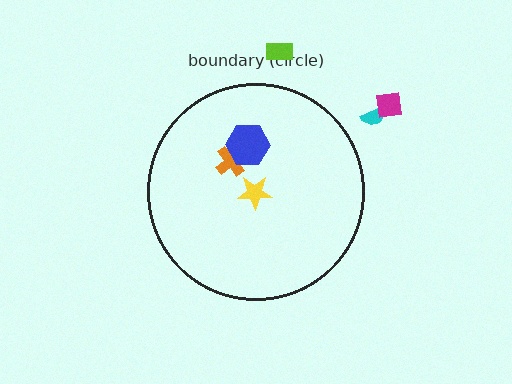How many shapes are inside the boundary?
3 inside, 3 outside.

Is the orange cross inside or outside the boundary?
Inside.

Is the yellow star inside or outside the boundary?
Inside.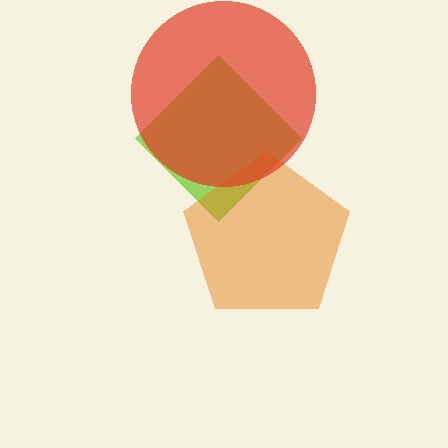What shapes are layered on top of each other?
The layered shapes are: a lime diamond, an orange pentagon, a red circle.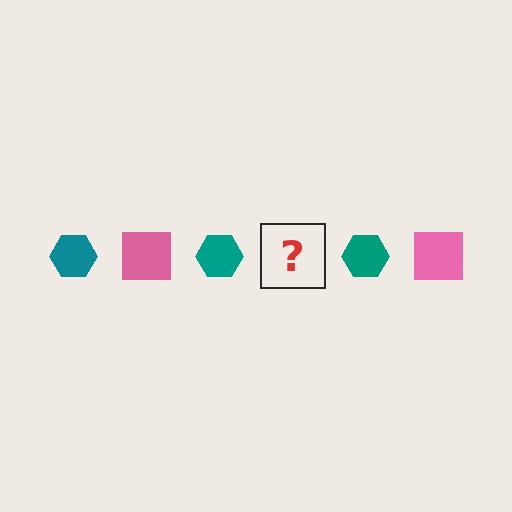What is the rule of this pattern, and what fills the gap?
The rule is that the pattern alternates between teal hexagon and pink square. The gap should be filled with a pink square.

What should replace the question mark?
The question mark should be replaced with a pink square.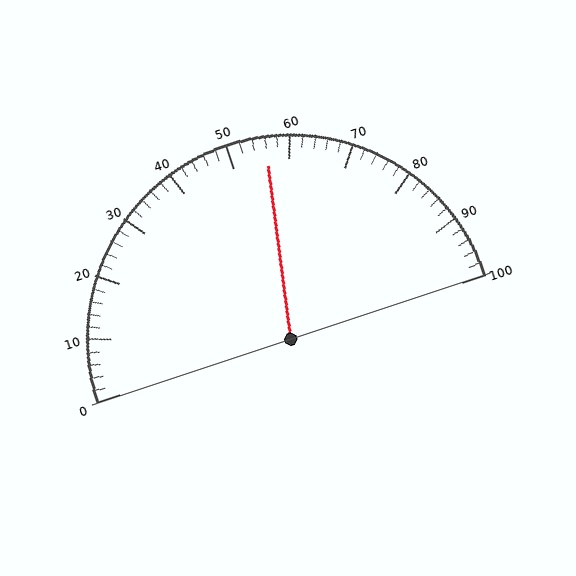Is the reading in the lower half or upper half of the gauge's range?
The reading is in the upper half of the range (0 to 100).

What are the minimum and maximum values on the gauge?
The gauge ranges from 0 to 100.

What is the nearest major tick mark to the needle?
The nearest major tick mark is 60.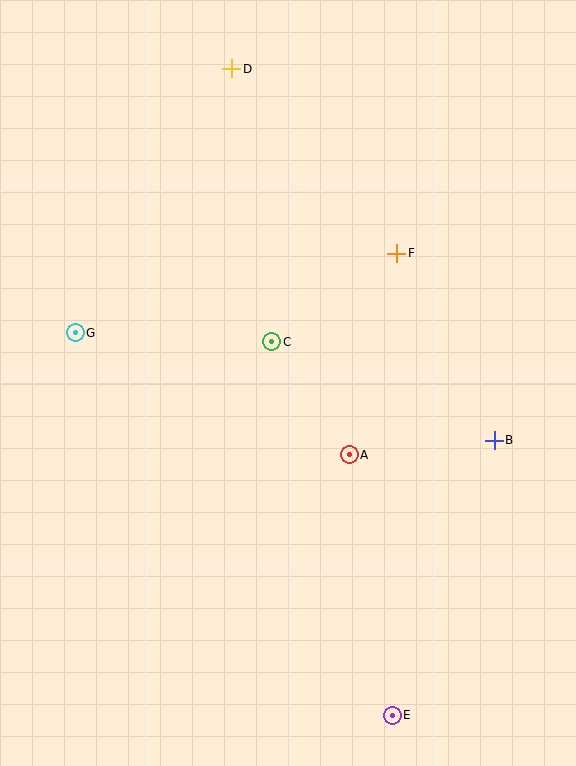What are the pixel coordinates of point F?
Point F is at (397, 253).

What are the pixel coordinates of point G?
Point G is at (75, 333).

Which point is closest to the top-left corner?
Point D is closest to the top-left corner.